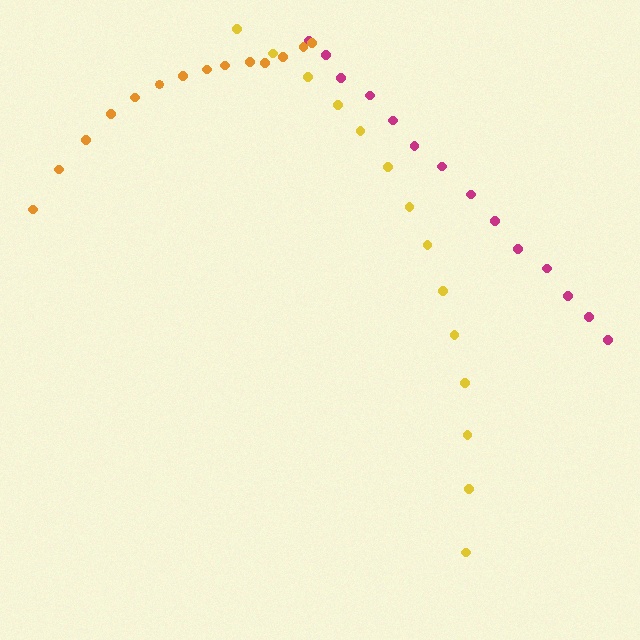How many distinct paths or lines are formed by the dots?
There are 3 distinct paths.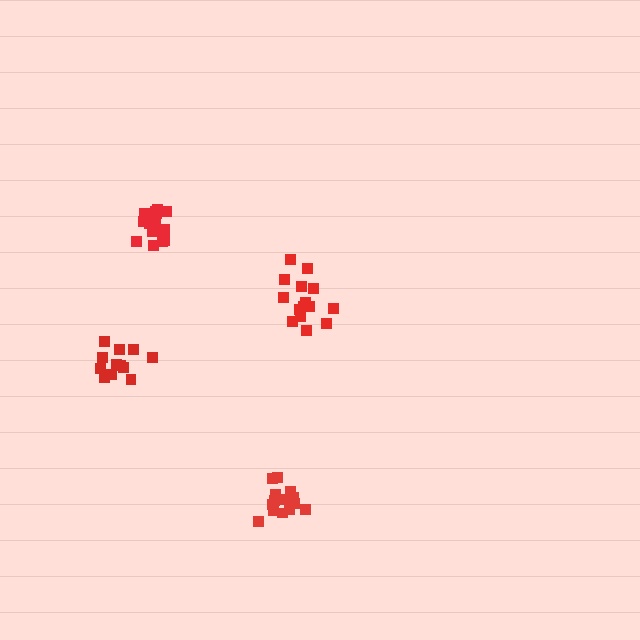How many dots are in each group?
Group 1: 12 dots, Group 2: 17 dots, Group 3: 15 dots, Group 4: 14 dots (58 total).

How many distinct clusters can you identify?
There are 4 distinct clusters.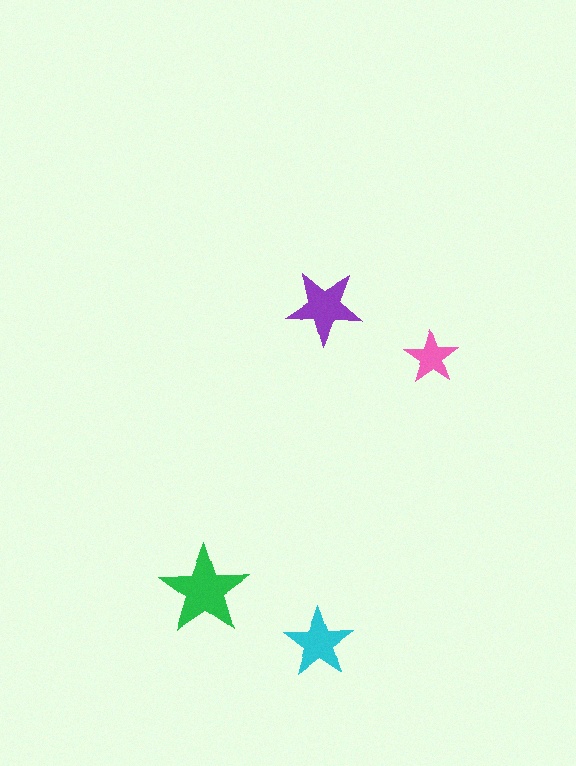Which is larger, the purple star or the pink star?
The purple one.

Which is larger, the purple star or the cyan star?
The purple one.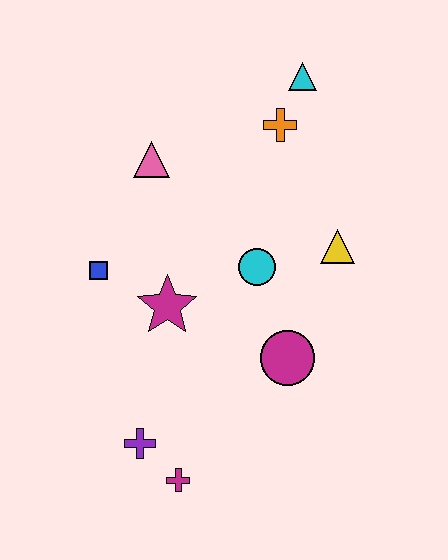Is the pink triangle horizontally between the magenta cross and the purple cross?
Yes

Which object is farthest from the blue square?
The cyan triangle is farthest from the blue square.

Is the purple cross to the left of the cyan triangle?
Yes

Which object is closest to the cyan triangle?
The orange cross is closest to the cyan triangle.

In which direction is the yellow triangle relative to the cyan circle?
The yellow triangle is to the right of the cyan circle.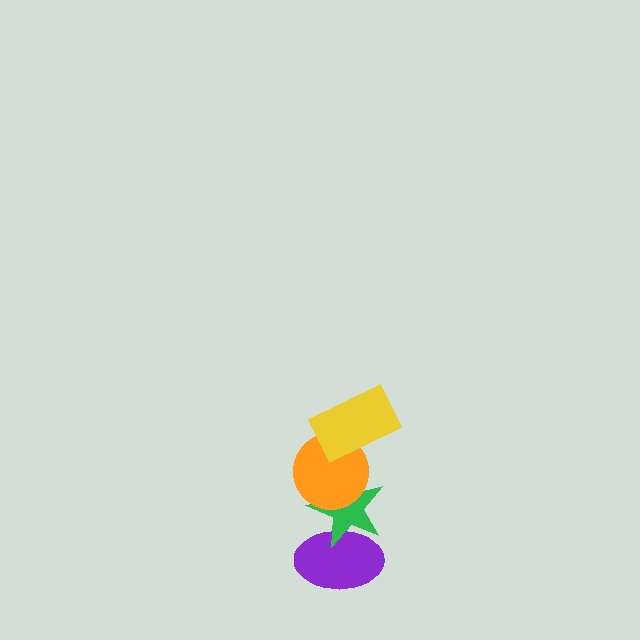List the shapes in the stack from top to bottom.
From top to bottom: the yellow rectangle, the orange circle, the green star, the purple ellipse.